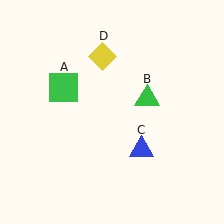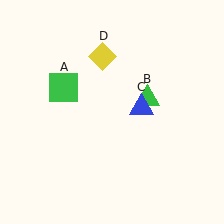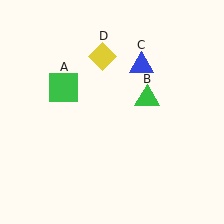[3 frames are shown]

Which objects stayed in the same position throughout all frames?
Green square (object A) and green triangle (object B) and yellow diamond (object D) remained stationary.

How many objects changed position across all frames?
1 object changed position: blue triangle (object C).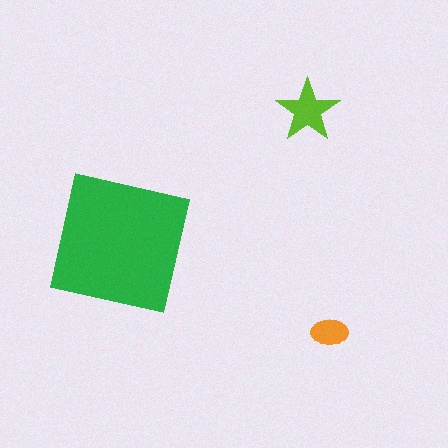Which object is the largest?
The green square.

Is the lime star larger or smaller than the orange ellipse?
Larger.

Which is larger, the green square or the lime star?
The green square.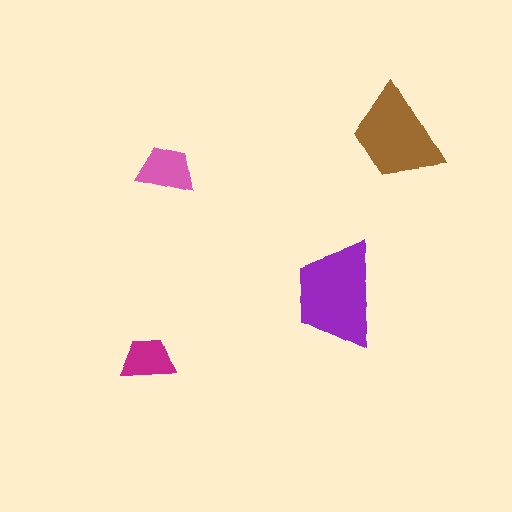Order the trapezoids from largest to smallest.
the purple one, the brown one, the pink one, the magenta one.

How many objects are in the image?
There are 4 objects in the image.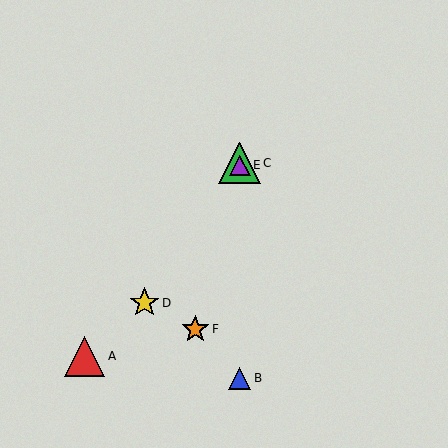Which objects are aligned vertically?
Objects B, C, E are aligned vertically.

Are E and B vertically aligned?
Yes, both are at x≈240.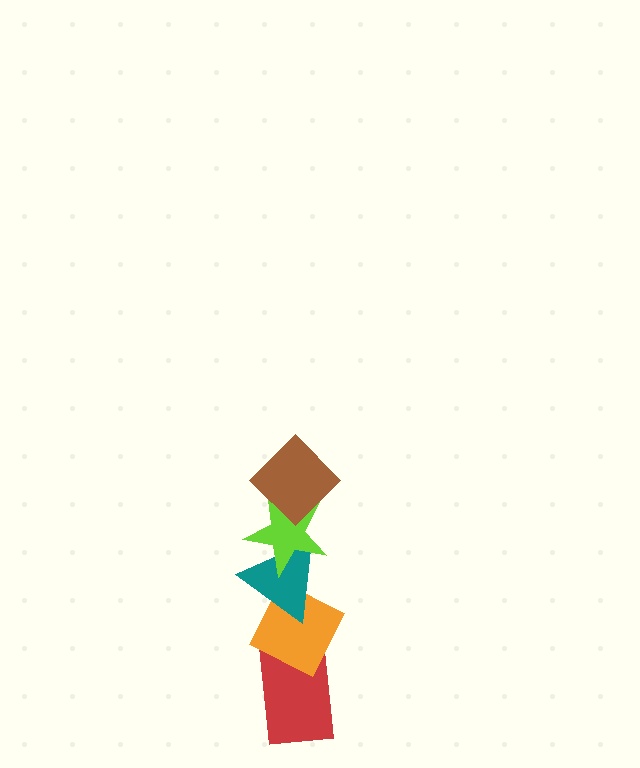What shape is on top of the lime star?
The brown diamond is on top of the lime star.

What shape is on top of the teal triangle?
The lime star is on top of the teal triangle.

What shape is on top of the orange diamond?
The teal triangle is on top of the orange diamond.